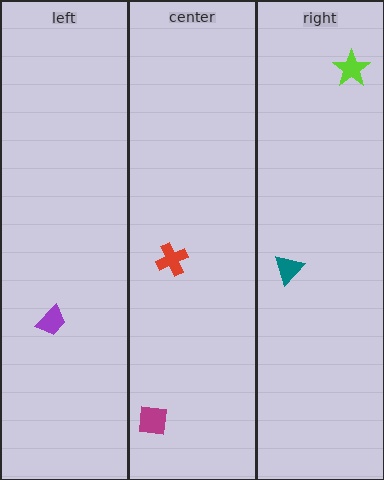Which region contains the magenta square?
The center region.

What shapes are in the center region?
The red cross, the magenta square.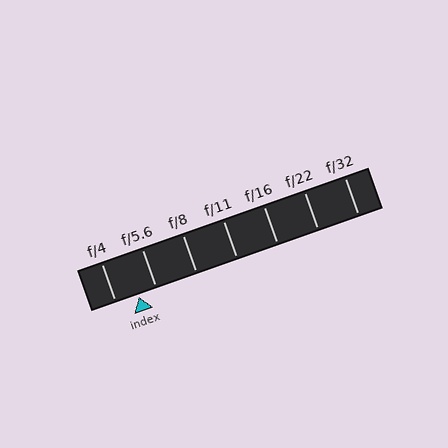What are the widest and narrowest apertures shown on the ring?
The widest aperture shown is f/4 and the narrowest is f/32.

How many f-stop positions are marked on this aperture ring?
There are 7 f-stop positions marked.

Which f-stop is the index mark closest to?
The index mark is closest to f/5.6.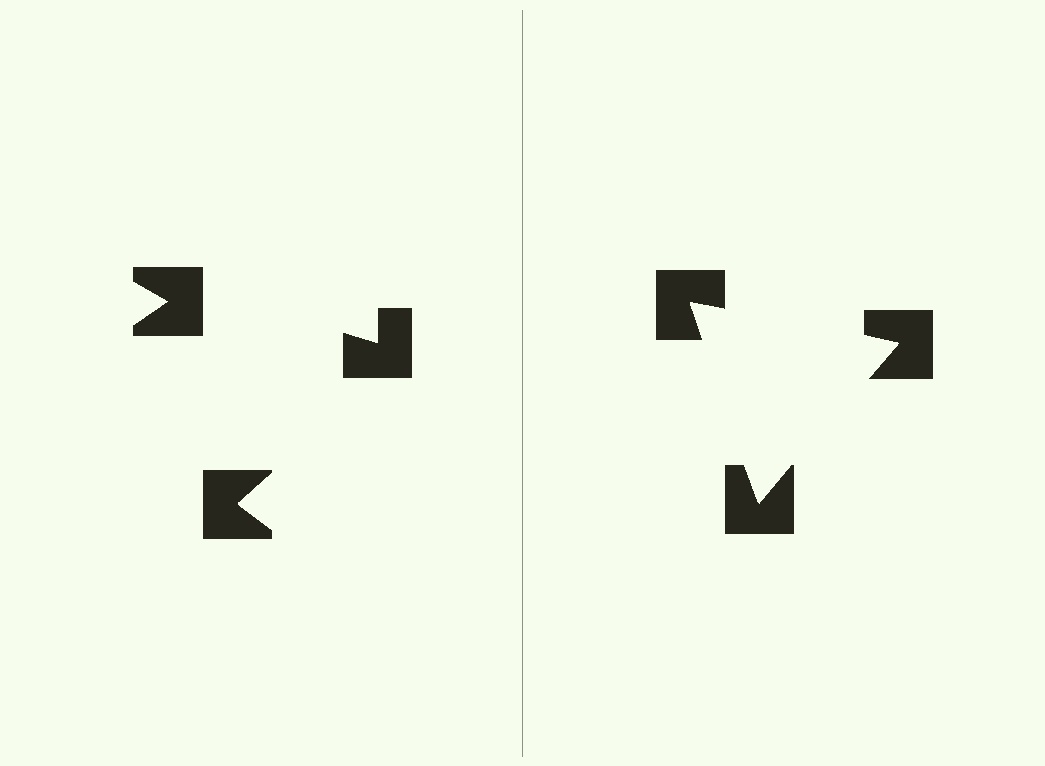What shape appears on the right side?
An illusory triangle.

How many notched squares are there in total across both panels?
6 — 3 on each side.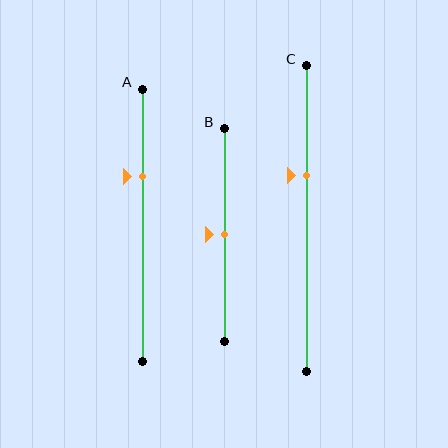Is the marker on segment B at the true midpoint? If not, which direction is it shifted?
Yes, the marker on segment B is at the true midpoint.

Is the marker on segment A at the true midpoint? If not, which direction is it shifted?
No, the marker on segment A is shifted upward by about 18% of the segment length.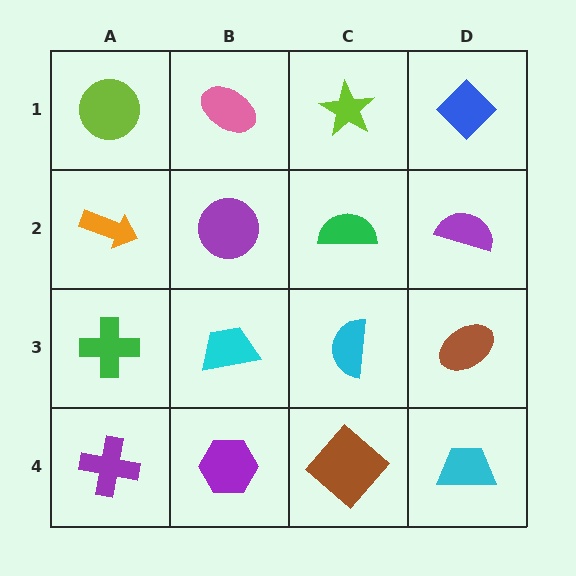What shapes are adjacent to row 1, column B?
A purple circle (row 2, column B), a lime circle (row 1, column A), a lime star (row 1, column C).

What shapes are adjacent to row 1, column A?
An orange arrow (row 2, column A), a pink ellipse (row 1, column B).